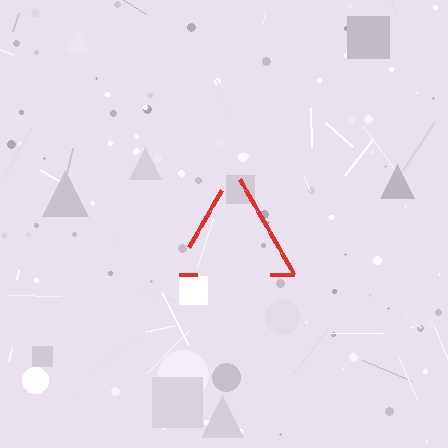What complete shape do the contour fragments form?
The contour fragments form a triangle.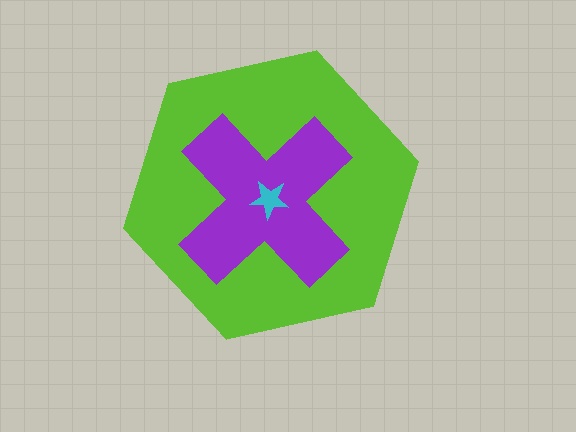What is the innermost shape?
The cyan star.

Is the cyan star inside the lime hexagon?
Yes.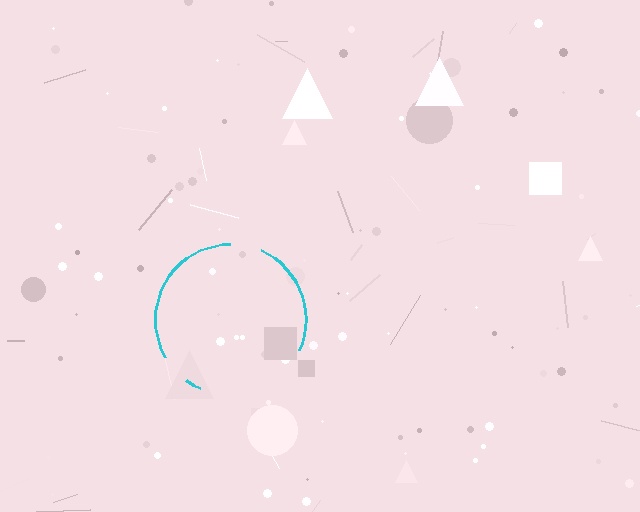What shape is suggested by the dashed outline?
The dashed outline suggests a circle.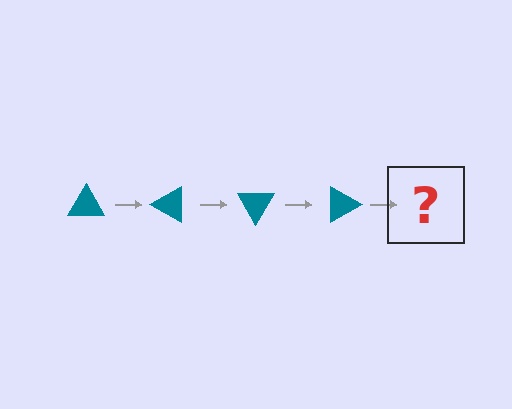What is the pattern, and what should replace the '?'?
The pattern is that the triangle rotates 30 degrees each step. The '?' should be a teal triangle rotated 120 degrees.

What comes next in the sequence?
The next element should be a teal triangle rotated 120 degrees.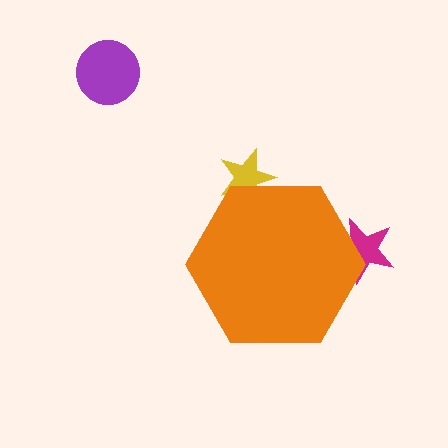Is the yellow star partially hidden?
Yes, the yellow star is partially hidden behind the orange hexagon.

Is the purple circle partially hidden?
No, the purple circle is fully visible.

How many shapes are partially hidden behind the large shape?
2 shapes are partially hidden.